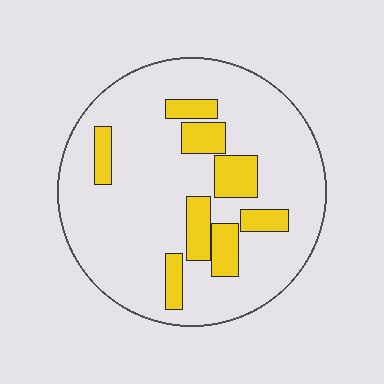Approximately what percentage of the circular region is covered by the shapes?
Approximately 20%.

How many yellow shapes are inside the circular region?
8.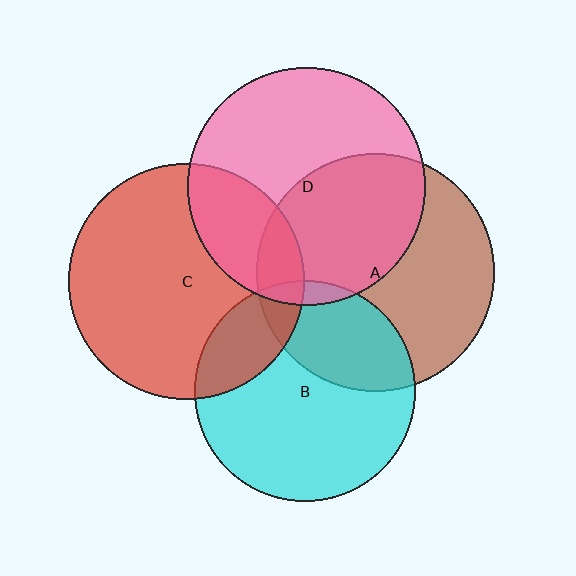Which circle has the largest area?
Circle D (pink).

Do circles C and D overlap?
Yes.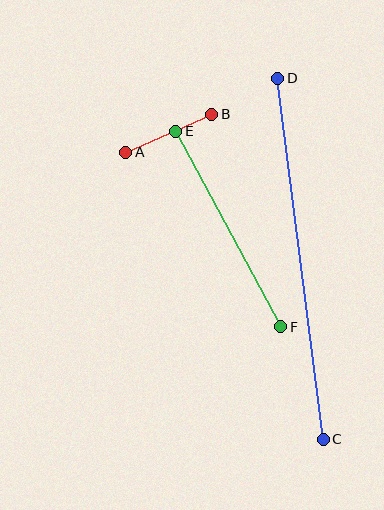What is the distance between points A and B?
The distance is approximately 94 pixels.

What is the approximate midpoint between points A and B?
The midpoint is at approximately (169, 133) pixels.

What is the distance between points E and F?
The distance is approximately 222 pixels.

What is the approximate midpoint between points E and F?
The midpoint is at approximately (228, 229) pixels.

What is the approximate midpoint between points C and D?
The midpoint is at approximately (300, 259) pixels.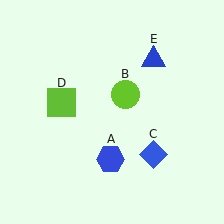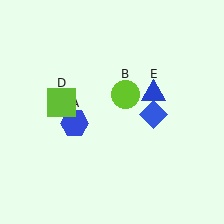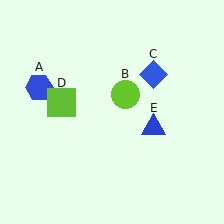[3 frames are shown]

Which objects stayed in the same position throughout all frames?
Lime circle (object B) and lime square (object D) remained stationary.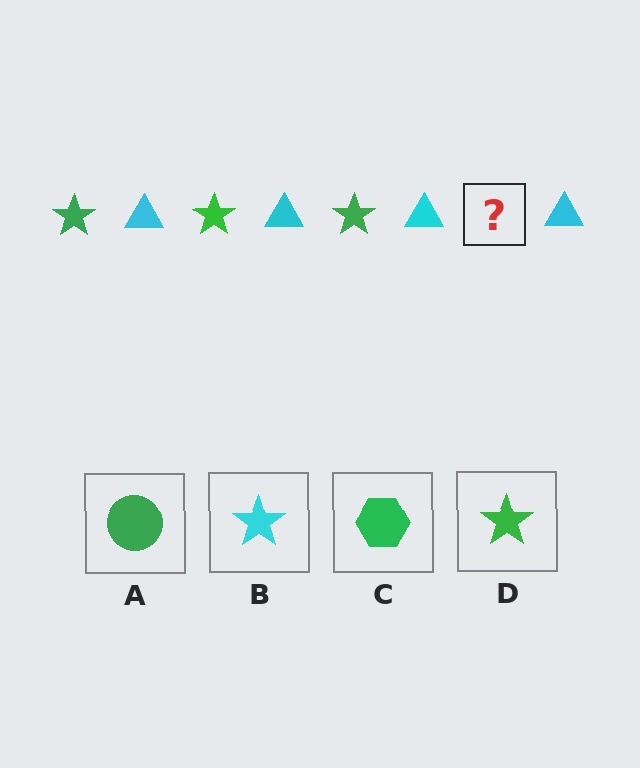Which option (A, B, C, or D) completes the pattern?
D.